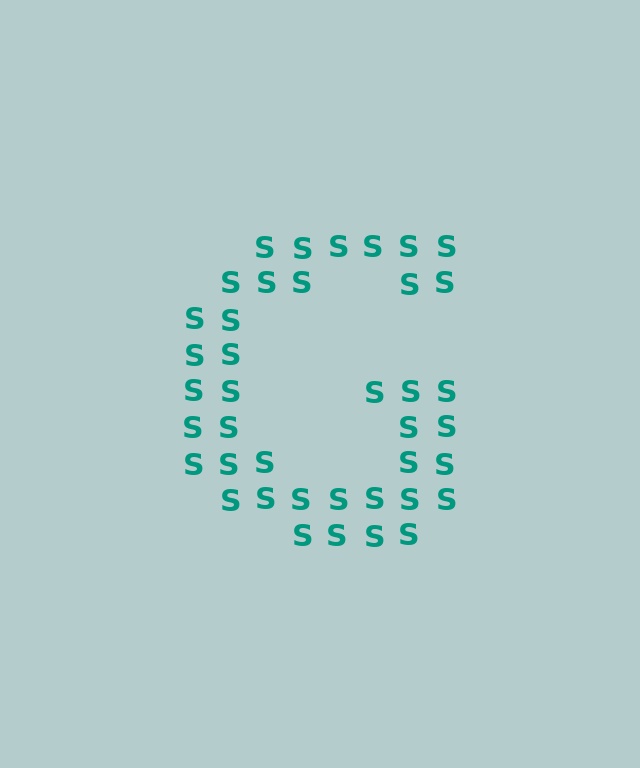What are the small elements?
The small elements are letter S's.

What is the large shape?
The large shape is the letter G.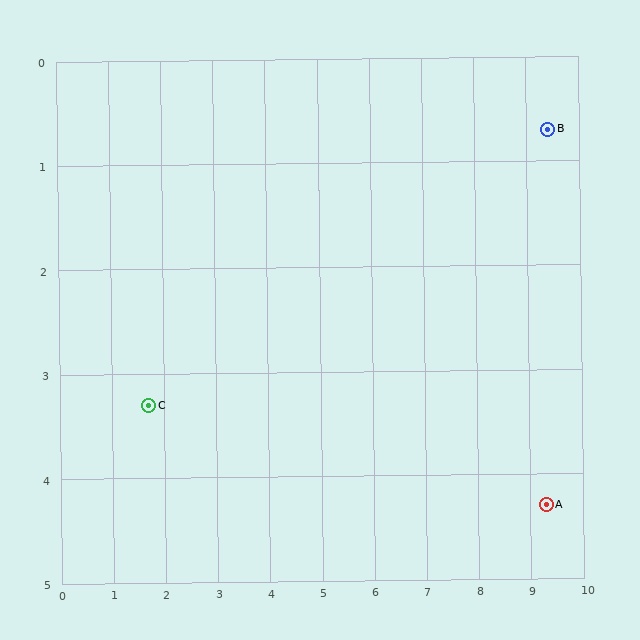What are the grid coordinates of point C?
Point C is at approximately (1.7, 3.3).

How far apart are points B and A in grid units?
Points B and A are about 3.6 grid units apart.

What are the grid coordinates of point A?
Point A is at approximately (9.3, 4.3).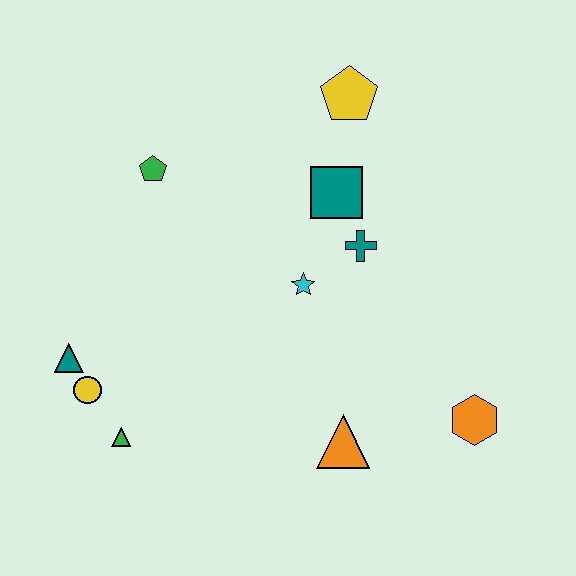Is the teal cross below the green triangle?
No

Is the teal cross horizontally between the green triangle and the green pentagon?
No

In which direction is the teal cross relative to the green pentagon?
The teal cross is to the right of the green pentagon.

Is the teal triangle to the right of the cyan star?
No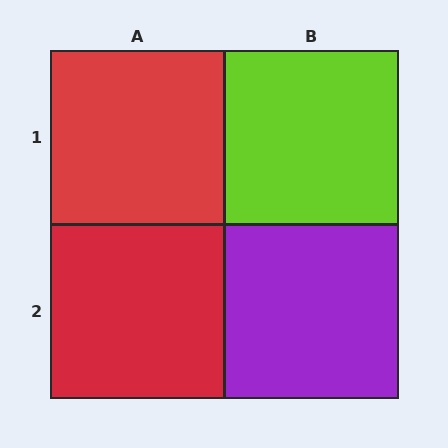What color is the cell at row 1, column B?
Lime.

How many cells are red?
2 cells are red.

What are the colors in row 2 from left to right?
Red, purple.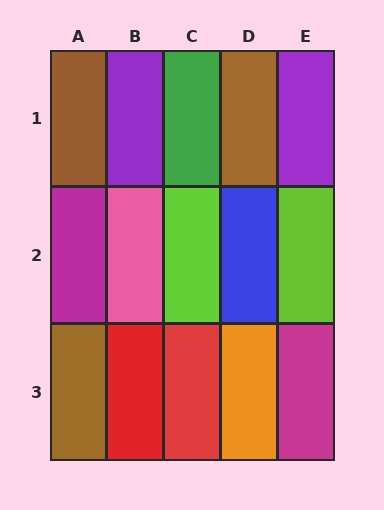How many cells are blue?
1 cell is blue.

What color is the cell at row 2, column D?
Blue.